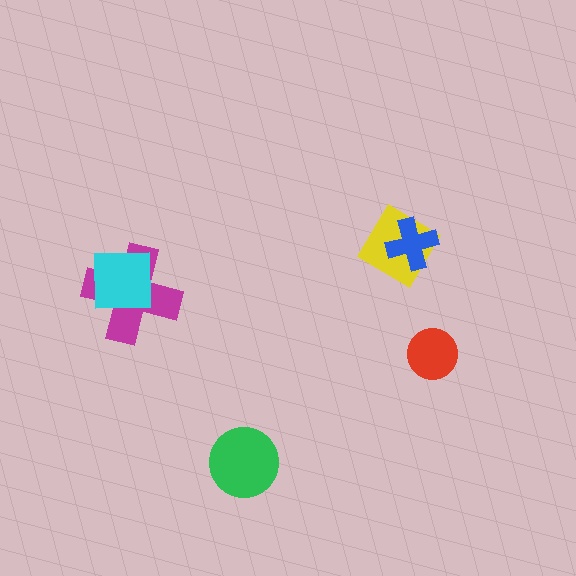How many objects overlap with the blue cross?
1 object overlaps with the blue cross.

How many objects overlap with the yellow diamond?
1 object overlaps with the yellow diamond.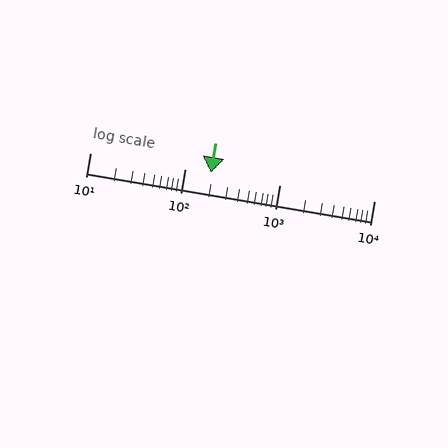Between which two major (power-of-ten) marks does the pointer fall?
The pointer is between 100 and 1000.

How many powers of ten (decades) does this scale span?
The scale spans 3 decades, from 10 to 10000.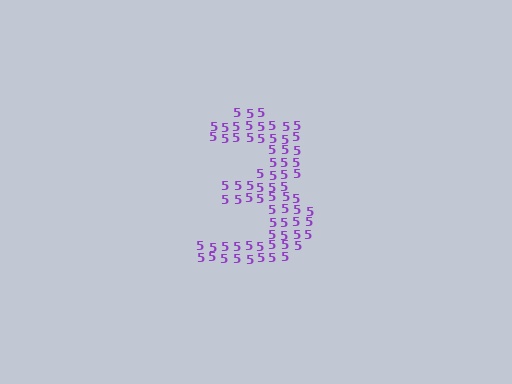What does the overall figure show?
The overall figure shows the digit 3.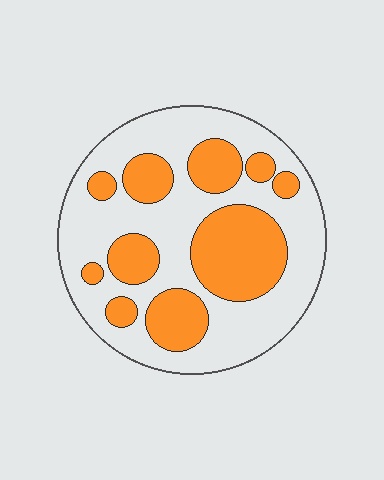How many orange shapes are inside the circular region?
10.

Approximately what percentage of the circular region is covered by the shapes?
Approximately 35%.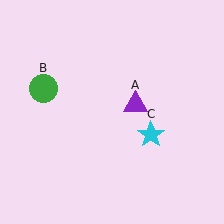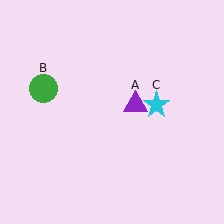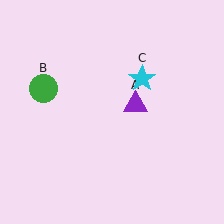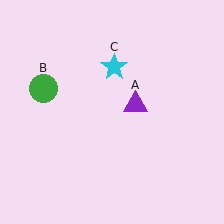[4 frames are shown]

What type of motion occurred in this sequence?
The cyan star (object C) rotated counterclockwise around the center of the scene.